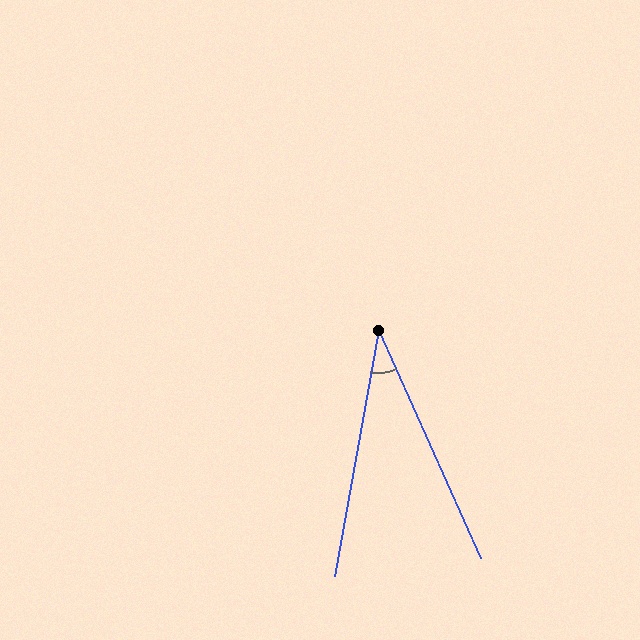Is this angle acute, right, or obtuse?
It is acute.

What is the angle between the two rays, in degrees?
Approximately 34 degrees.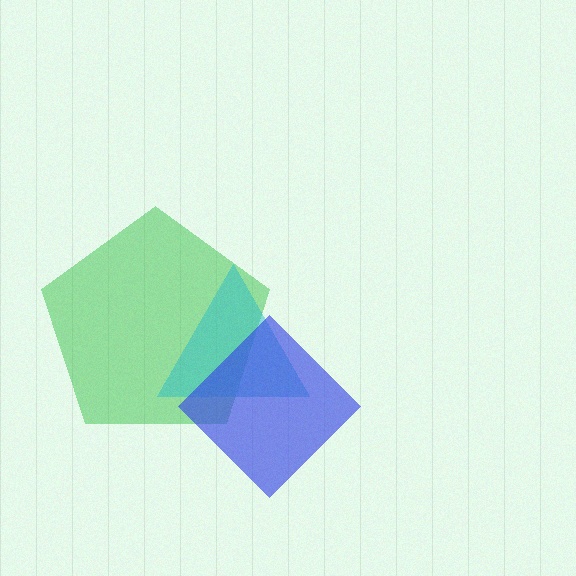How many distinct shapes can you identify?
There are 3 distinct shapes: a green pentagon, a cyan triangle, a blue diamond.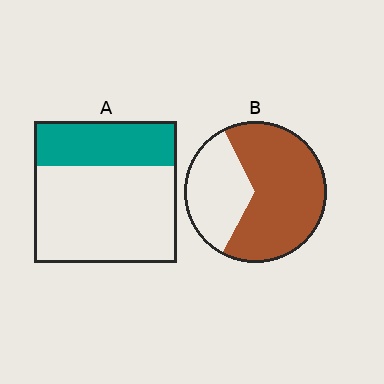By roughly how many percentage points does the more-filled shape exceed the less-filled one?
By roughly 35 percentage points (B over A).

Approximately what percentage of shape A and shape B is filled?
A is approximately 30% and B is approximately 65%.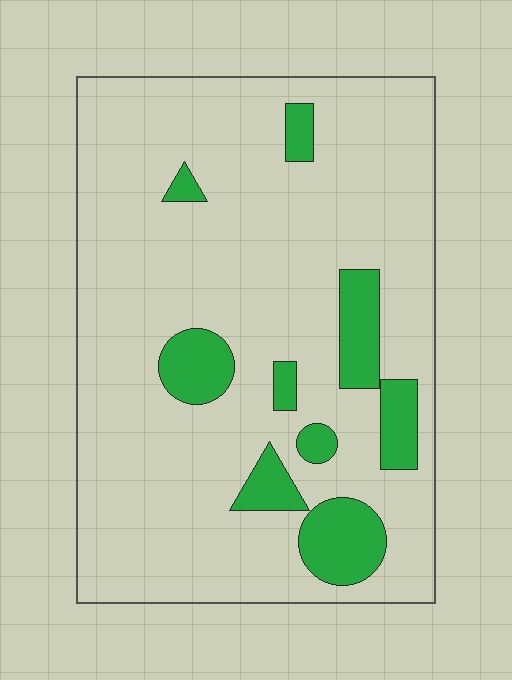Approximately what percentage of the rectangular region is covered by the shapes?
Approximately 15%.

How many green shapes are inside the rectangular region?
9.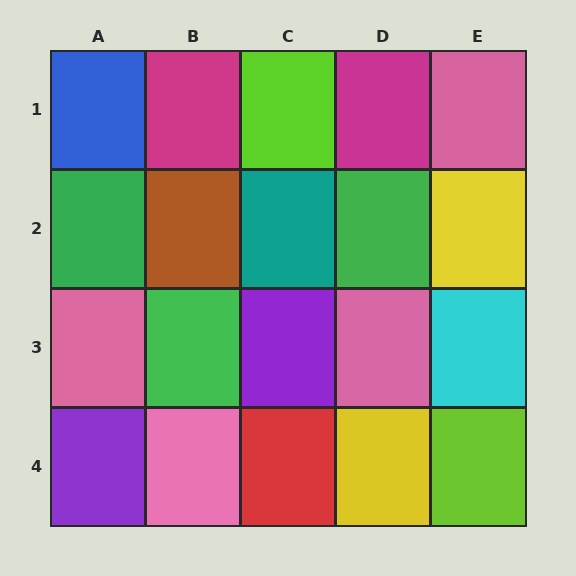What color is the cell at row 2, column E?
Yellow.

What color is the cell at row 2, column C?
Teal.